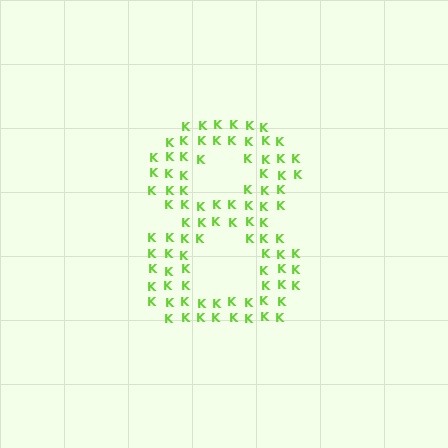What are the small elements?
The small elements are letter K's.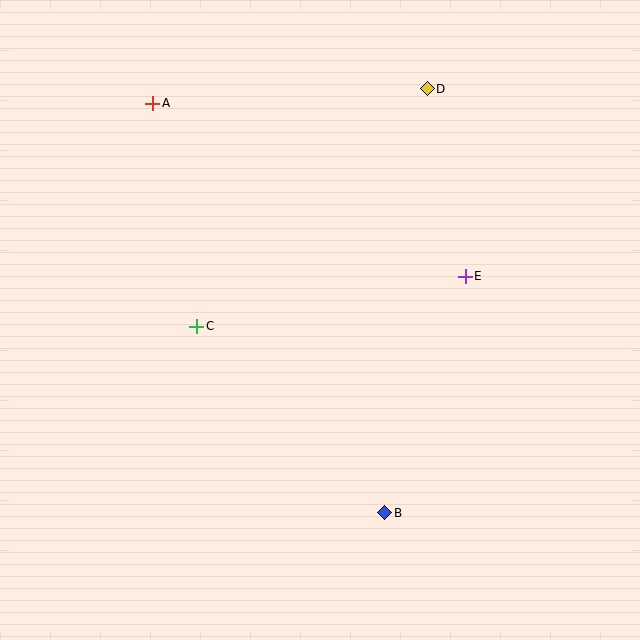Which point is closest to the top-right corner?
Point D is closest to the top-right corner.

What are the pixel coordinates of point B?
Point B is at (385, 513).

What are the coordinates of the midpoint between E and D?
The midpoint between E and D is at (446, 183).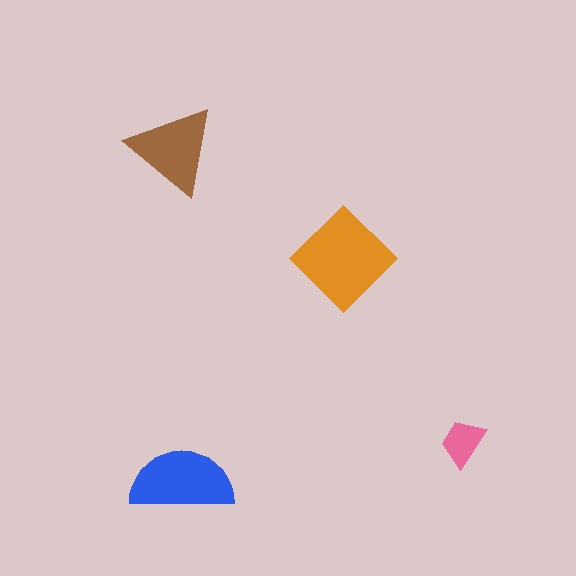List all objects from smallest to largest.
The pink trapezoid, the brown triangle, the blue semicircle, the orange diamond.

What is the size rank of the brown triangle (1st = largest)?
3rd.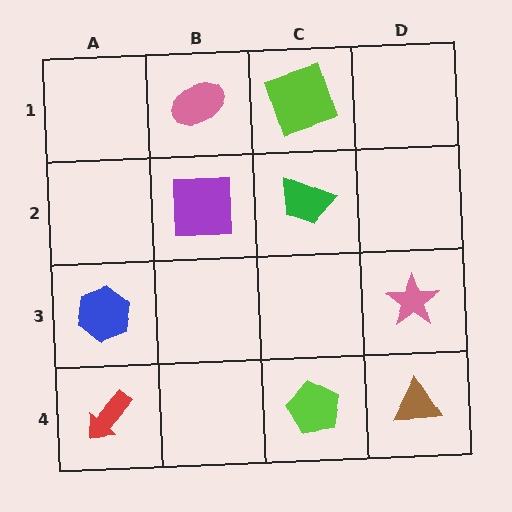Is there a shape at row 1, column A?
No, that cell is empty.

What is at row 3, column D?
A pink star.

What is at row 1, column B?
A pink ellipse.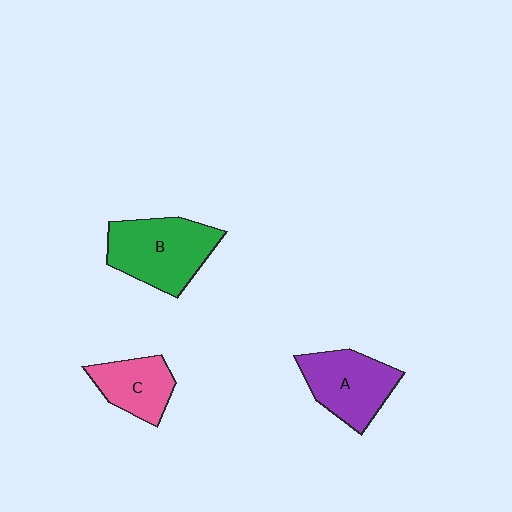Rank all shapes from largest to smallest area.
From largest to smallest: B (green), A (purple), C (pink).